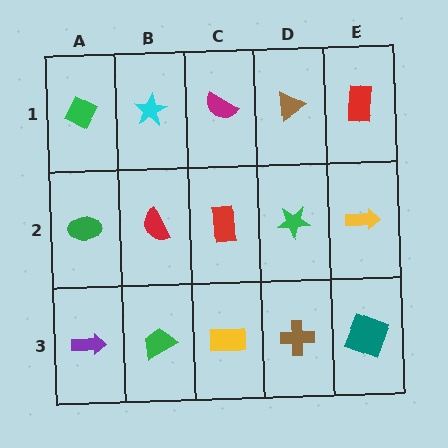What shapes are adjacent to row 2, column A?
A green diamond (row 1, column A), a purple arrow (row 3, column A), a red semicircle (row 2, column B).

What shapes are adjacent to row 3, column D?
A green star (row 2, column D), a yellow rectangle (row 3, column C), a teal square (row 3, column E).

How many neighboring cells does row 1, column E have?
2.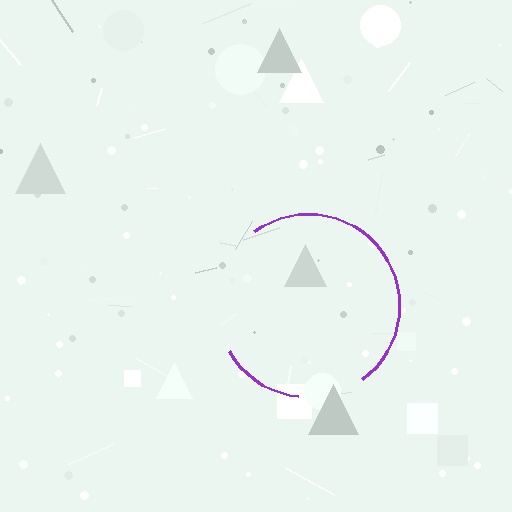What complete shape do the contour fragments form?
The contour fragments form a circle.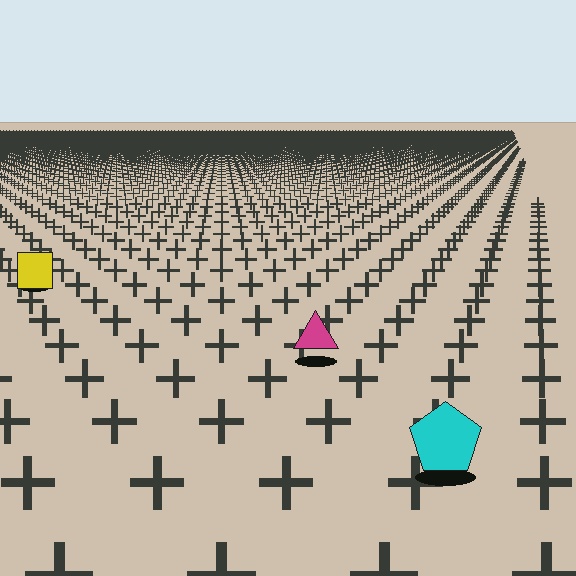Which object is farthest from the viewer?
The yellow square is farthest from the viewer. It appears smaller and the ground texture around it is denser.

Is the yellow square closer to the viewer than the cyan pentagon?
No. The cyan pentagon is closer — you can tell from the texture gradient: the ground texture is coarser near it.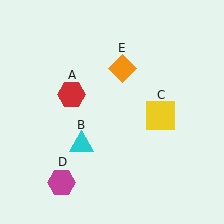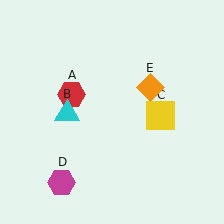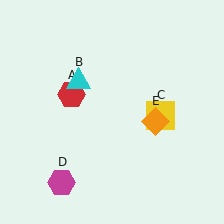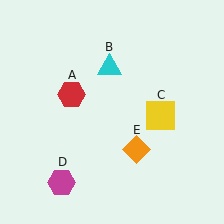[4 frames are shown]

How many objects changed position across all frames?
2 objects changed position: cyan triangle (object B), orange diamond (object E).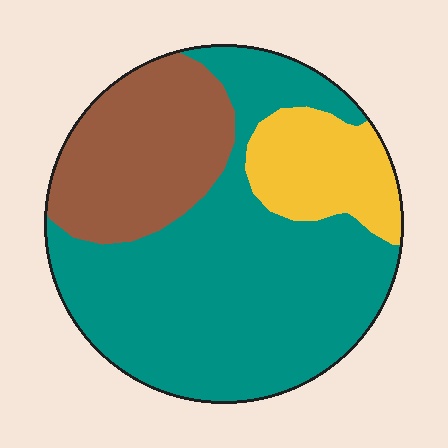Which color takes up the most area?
Teal, at roughly 60%.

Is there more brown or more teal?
Teal.